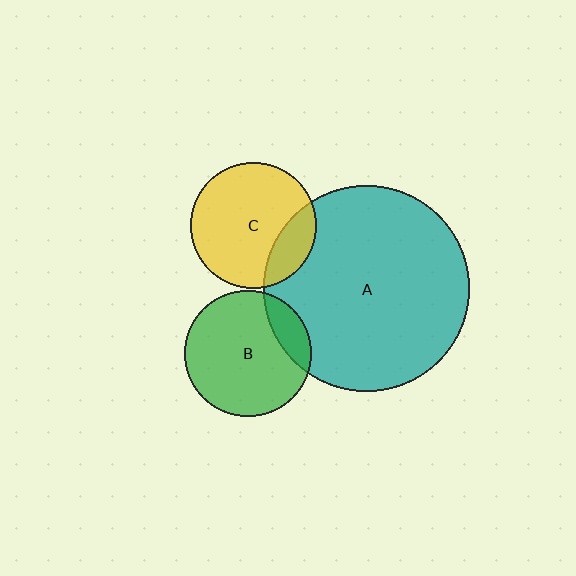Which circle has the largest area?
Circle A (teal).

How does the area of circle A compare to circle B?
Approximately 2.6 times.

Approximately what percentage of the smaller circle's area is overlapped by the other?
Approximately 15%.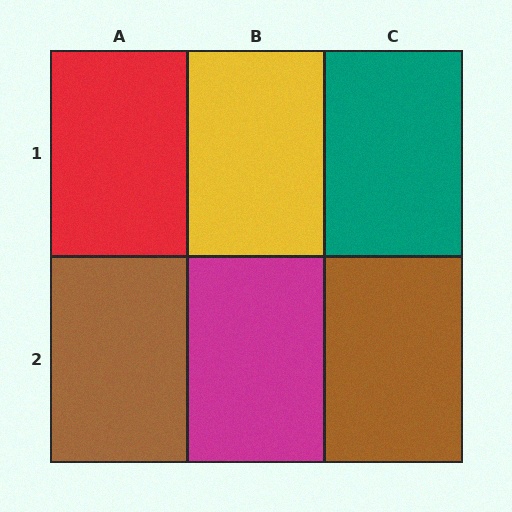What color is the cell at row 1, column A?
Red.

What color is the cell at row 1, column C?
Teal.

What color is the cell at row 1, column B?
Yellow.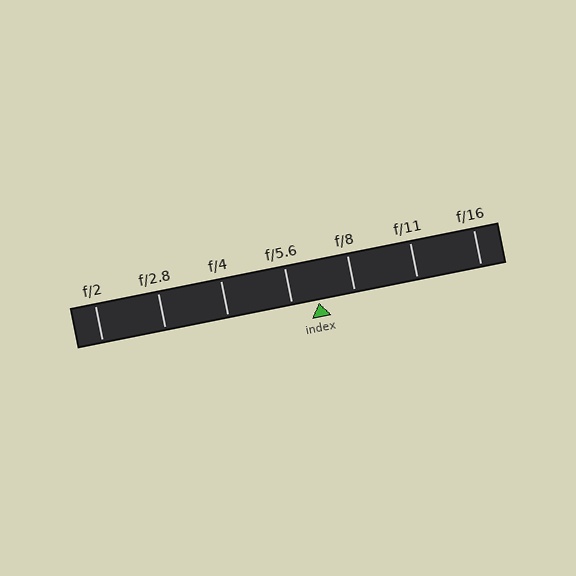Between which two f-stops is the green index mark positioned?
The index mark is between f/5.6 and f/8.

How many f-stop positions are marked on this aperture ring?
There are 7 f-stop positions marked.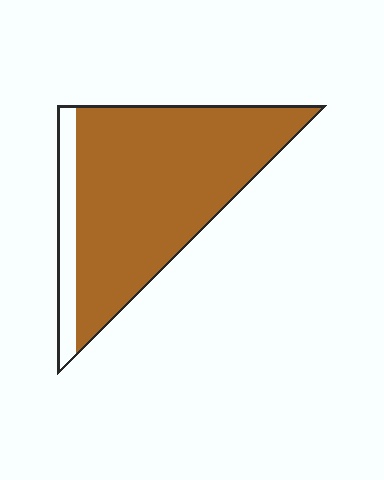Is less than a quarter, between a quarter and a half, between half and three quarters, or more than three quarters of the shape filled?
More than three quarters.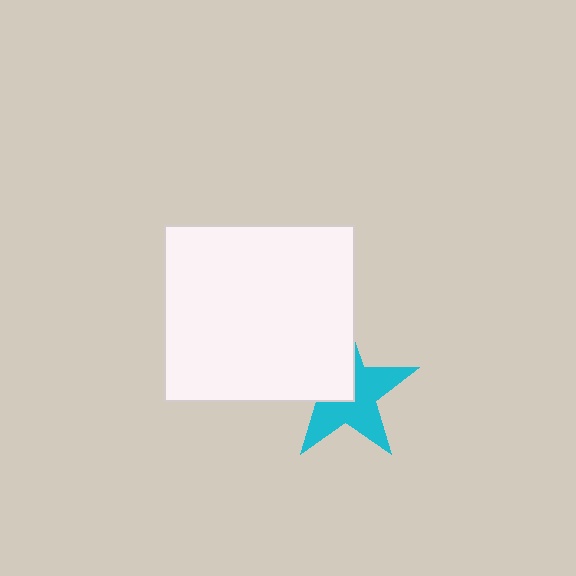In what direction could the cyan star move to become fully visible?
The cyan star could move toward the lower-right. That would shift it out from behind the white rectangle entirely.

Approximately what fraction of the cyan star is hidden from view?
Roughly 42% of the cyan star is hidden behind the white rectangle.